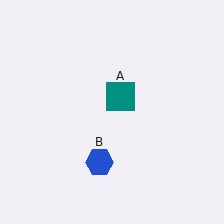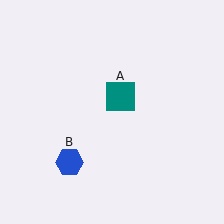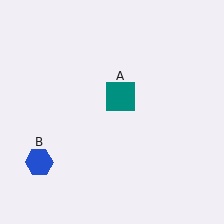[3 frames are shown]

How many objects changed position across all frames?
1 object changed position: blue hexagon (object B).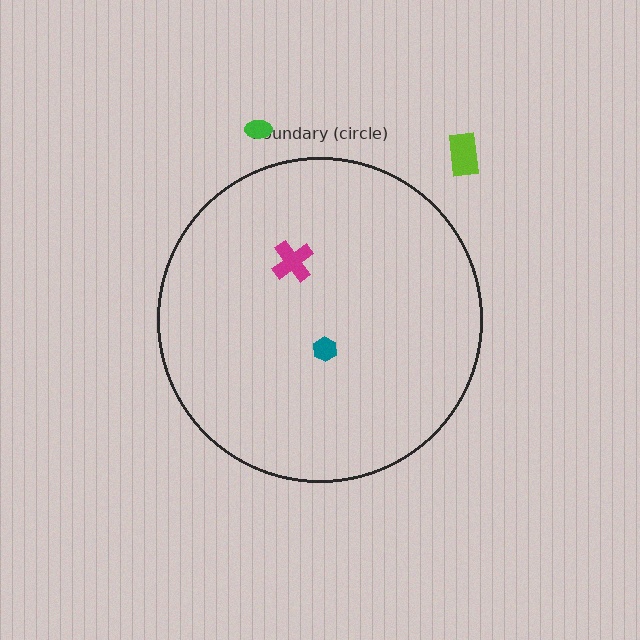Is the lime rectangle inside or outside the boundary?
Outside.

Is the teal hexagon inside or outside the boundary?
Inside.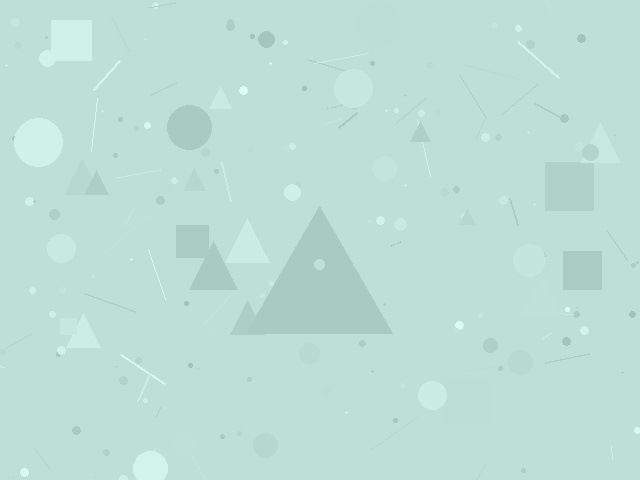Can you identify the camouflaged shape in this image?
The camouflaged shape is a triangle.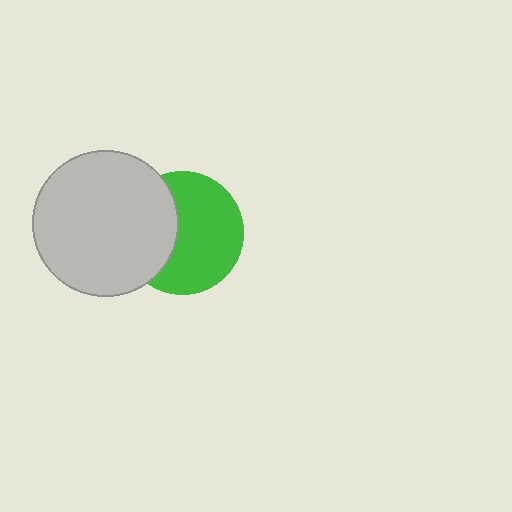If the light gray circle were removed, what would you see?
You would see the complete green circle.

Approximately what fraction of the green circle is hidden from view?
Roughly 37% of the green circle is hidden behind the light gray circle.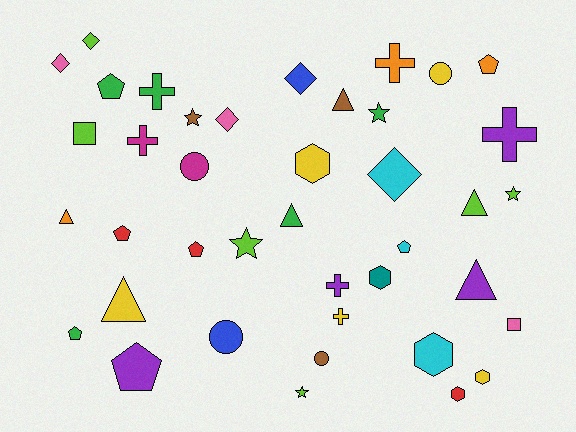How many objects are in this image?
There are 40 objects.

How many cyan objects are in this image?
There are 3 cyan objects.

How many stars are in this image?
There are 5 stars.